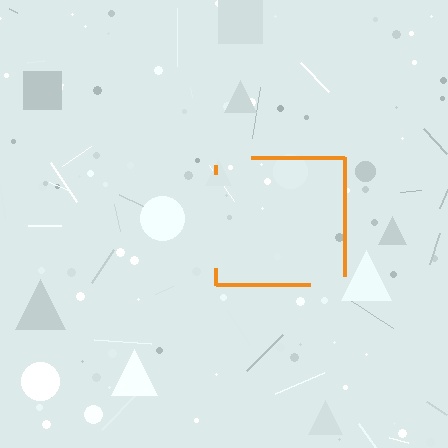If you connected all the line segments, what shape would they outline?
They would outline a square.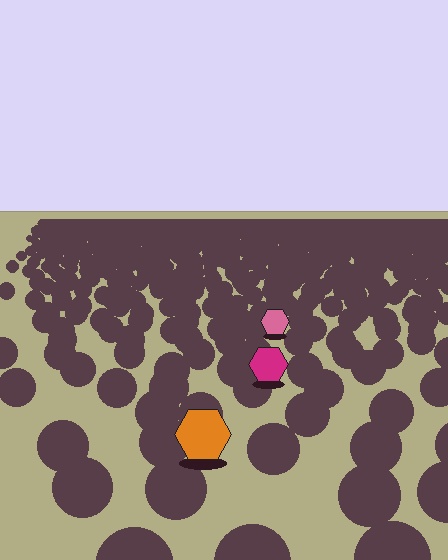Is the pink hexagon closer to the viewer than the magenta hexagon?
No. The magenta hexagon is closer — you can tell from the texture gradient: the ground texture is coarser near it.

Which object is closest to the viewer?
The orange hexagon is closest. The texture marks near it are larger and more spread out.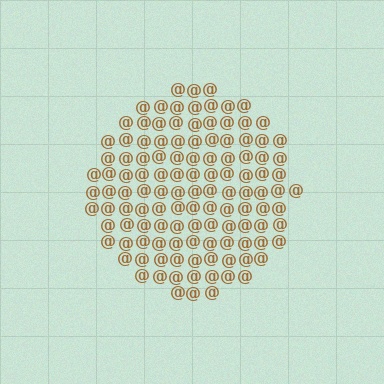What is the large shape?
The large shape is a circle.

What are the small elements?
The small elements are at signs.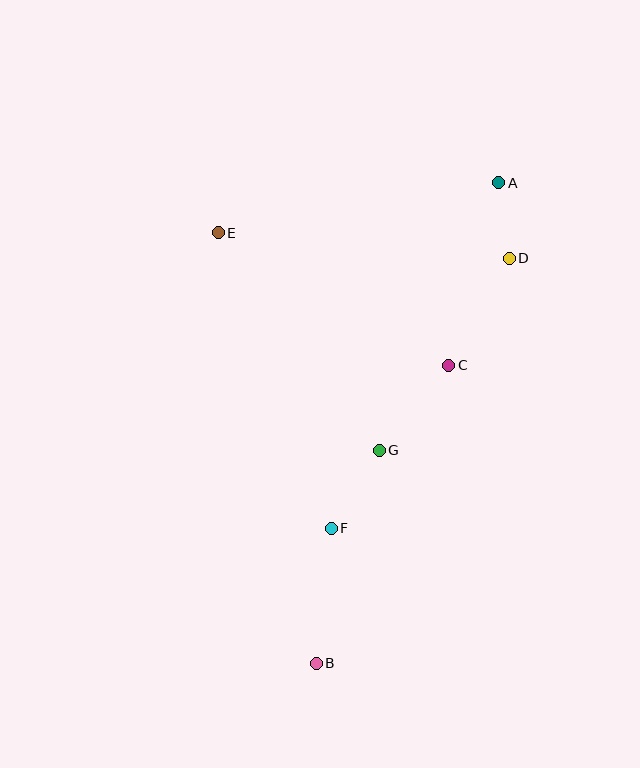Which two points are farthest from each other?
Points A and B are farthest from each other.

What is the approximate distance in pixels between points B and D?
The distance between B and D is approximately 449 pixels.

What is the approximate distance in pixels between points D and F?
The distance between D and F is approximately 323 pixels.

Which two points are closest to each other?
Points A and D are closest to each other.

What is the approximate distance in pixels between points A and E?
The distance between A and E is approximately 285 pixels.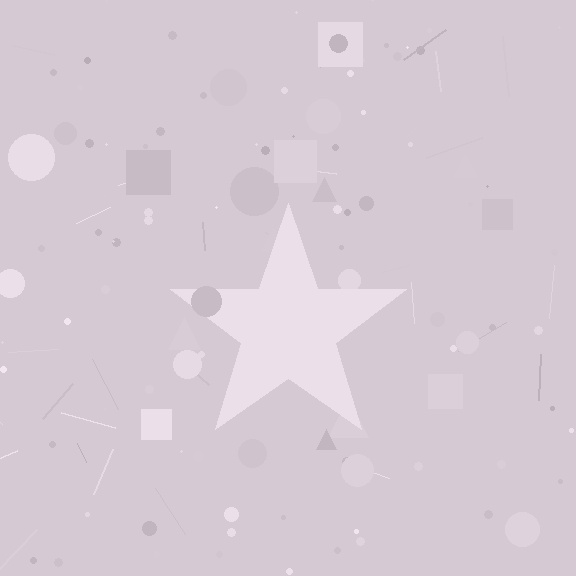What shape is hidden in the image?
A star is hidden in the image.